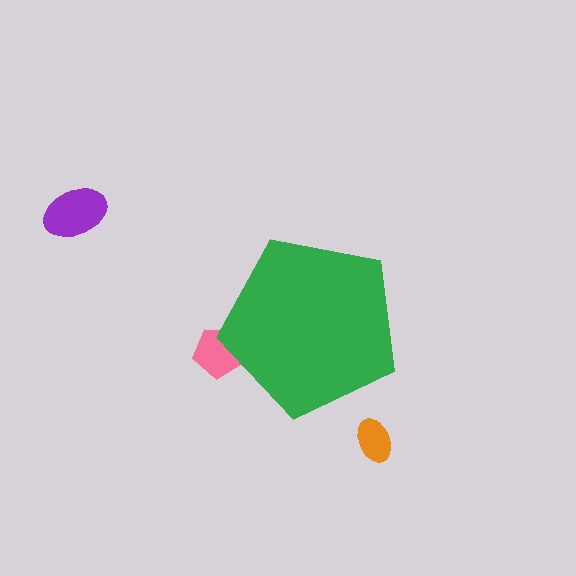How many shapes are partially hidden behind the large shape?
1 shape is partially hidden.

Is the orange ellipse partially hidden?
No, the orange ellipse is fully visible.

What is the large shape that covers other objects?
A green pentagon.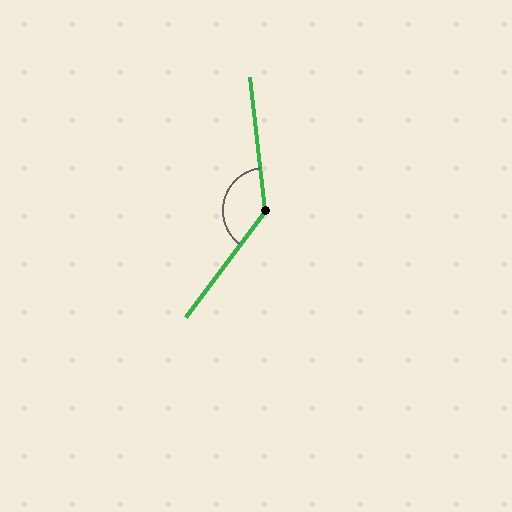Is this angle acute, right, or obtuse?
It is obtuse.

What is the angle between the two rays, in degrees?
Approximately 137 degrees.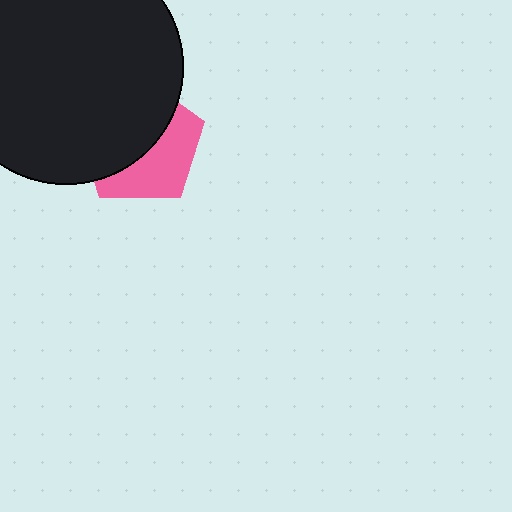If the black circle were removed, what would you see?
You would see the complete pink pentagon.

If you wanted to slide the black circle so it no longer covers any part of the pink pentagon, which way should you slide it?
Slide it toward the upper-left — that is the most direct way to separate the two shapes.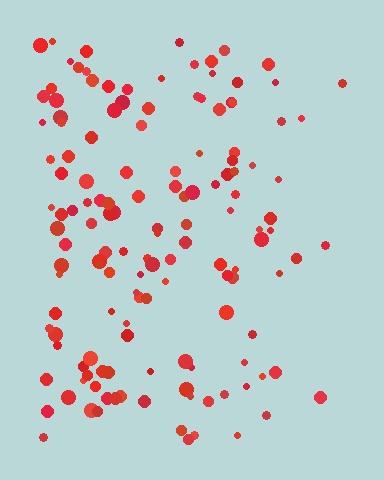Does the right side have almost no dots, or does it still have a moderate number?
Still a moderate number, just noticeably fewer than the left.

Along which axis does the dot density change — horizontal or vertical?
Horizontal.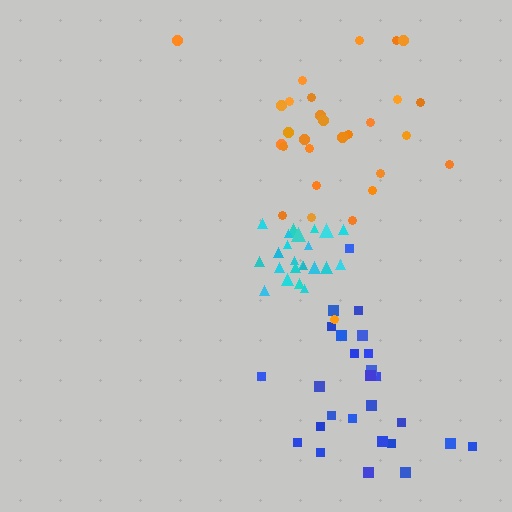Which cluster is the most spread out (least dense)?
Orange.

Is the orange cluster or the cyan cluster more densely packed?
Cyan.